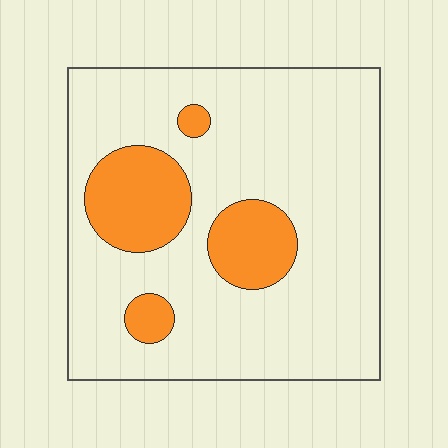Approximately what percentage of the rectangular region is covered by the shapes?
Approximately 20%.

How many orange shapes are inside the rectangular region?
4.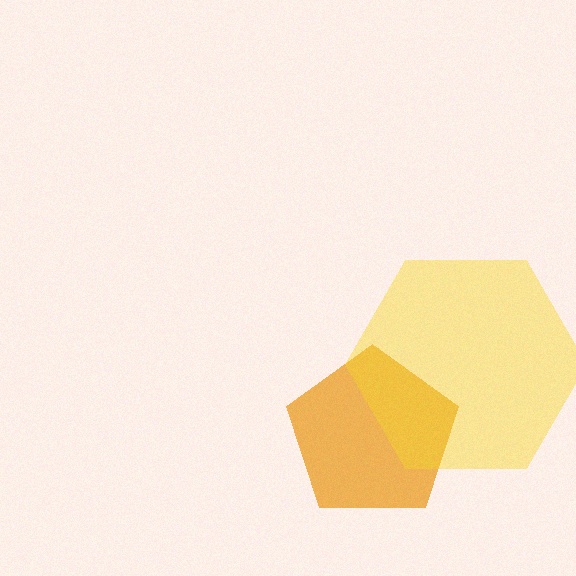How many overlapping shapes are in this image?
There are 2 overlapping shapes in the image.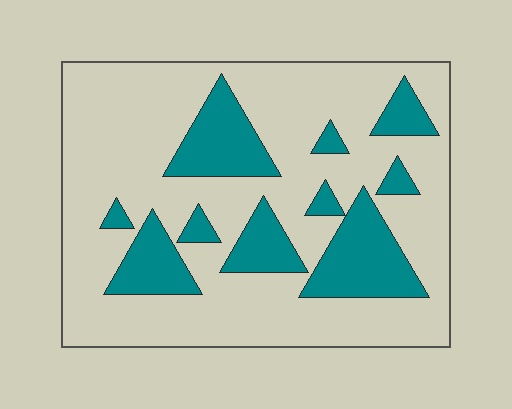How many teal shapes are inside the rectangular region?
10.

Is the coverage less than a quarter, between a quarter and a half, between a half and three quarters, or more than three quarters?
Less than a quarter.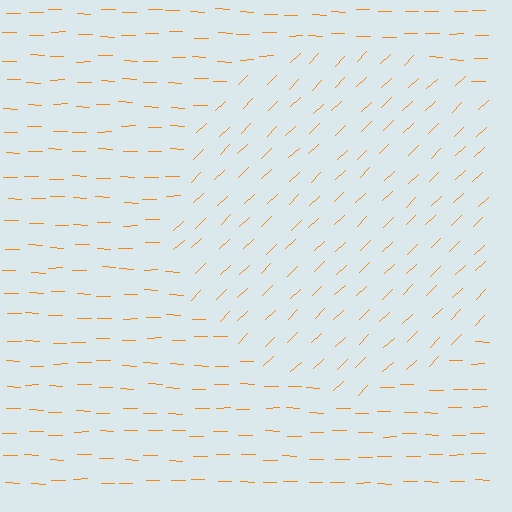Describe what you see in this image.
The image is filled with small orange line segments. A circle region in the image has lines oriented differently from the surrounding lines, creating a visible texture boundary.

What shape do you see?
I see a circle.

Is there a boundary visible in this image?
Yes, there is a texture boundary formed by a change in line orientation.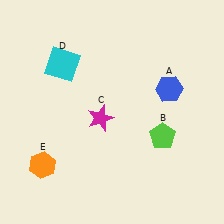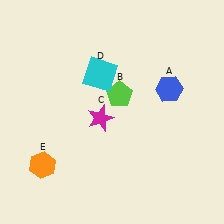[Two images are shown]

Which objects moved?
The objects that moved are: the lime pentagon (B), the cyan square (D).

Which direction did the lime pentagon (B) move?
The lime pentagon (B) moved left.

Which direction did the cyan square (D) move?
The cyan square (D) moved right.